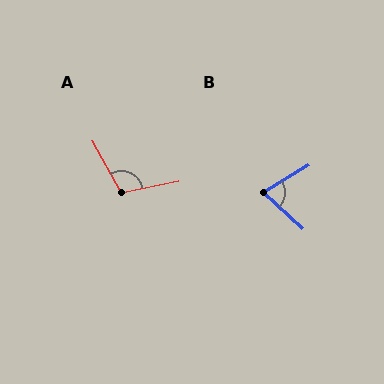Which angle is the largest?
A, at approximately 108 degrees.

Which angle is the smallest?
B, at approximately 73 degrees.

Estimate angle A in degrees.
Approximately 108 degrees.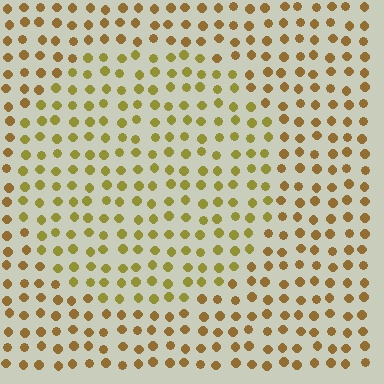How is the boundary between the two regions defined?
The boundary is defined purely by a slight shift in hue (about 23 degrees). Spacing, size, and orientation are identical on both sides.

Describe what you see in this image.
The image is filled with small brown elements in a uniform arrangement. A circle-shaped region is visible where the elements are tinted to a slightly different hue, forming a subtle color boundary.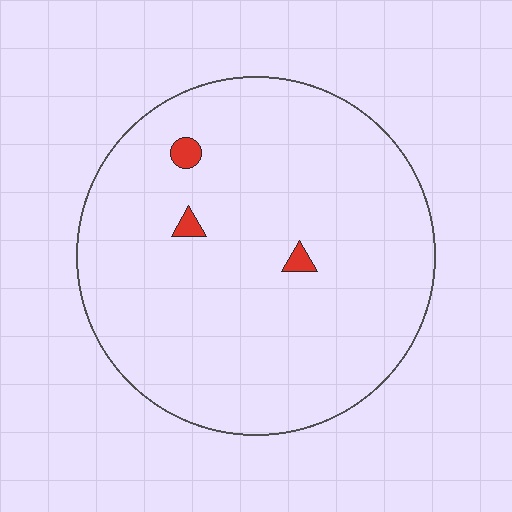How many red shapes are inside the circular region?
3.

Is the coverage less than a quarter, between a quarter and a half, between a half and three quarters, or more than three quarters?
Less than a quarter.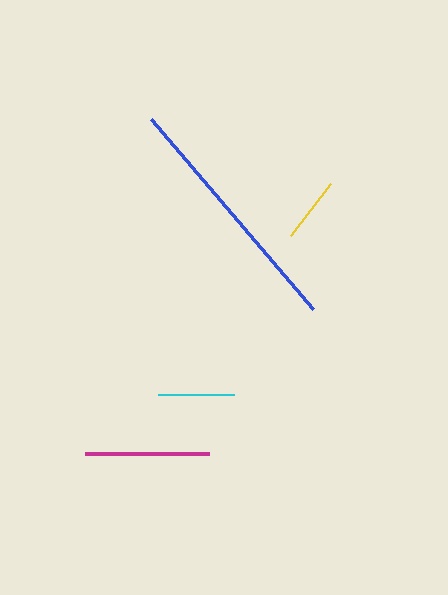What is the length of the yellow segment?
The yellow segment is approximately 65 pixels long.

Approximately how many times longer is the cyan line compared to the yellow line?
The cyan line is approximately 1.2 times the length of the yellow line.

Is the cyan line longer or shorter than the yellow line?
The cyan line is longer than the yellow line.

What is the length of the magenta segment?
The magenta segment is approximately 125 pixels long.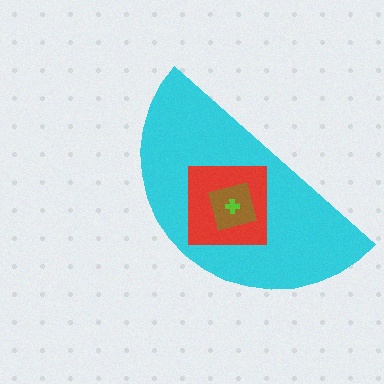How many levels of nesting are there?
4.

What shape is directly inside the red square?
The brown square.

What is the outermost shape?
The cyan semicircle.